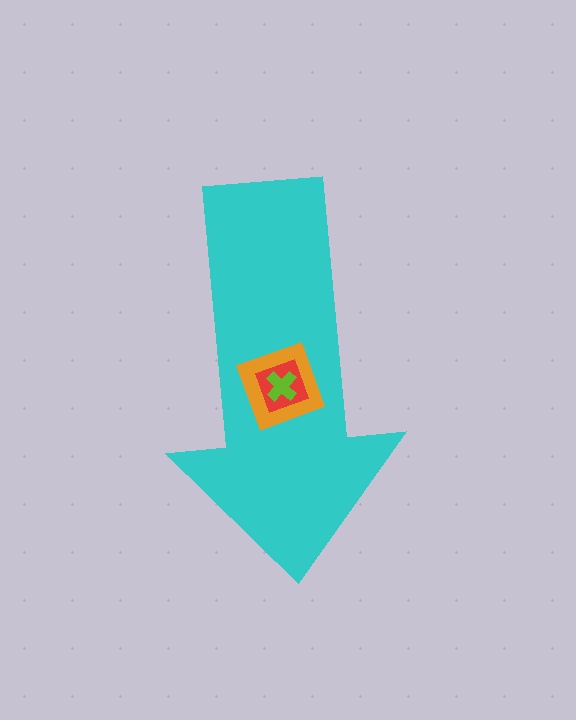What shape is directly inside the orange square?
The red diamond.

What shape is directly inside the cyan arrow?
The orange square.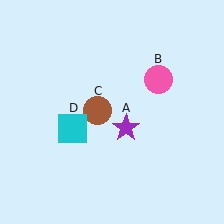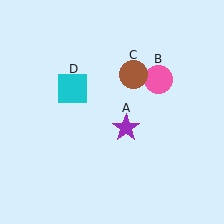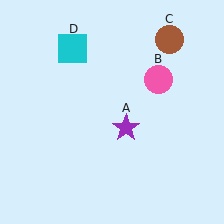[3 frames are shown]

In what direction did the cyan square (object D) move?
The cyan square (object D) moved up.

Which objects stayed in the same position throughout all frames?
Purple star (object A) and pink circle (object B) remained stationary.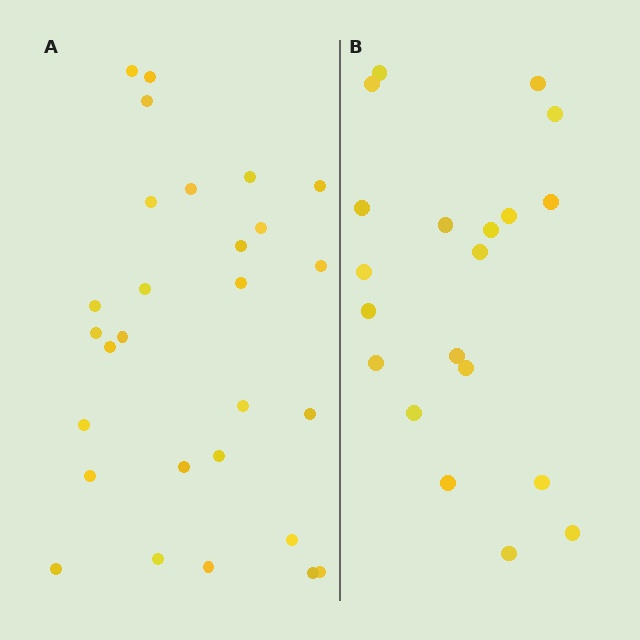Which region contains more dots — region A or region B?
Region A (the left region) has more dots.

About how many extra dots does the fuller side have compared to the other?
Region A has roughly 8 or so more dots than region B.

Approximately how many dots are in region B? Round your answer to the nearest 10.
About 20 dots.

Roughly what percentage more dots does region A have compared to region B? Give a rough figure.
About 40% more.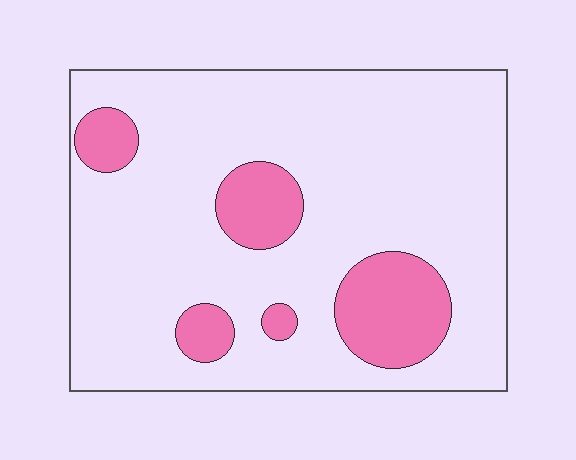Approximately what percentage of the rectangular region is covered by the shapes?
Approximately 15%.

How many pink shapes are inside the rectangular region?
5.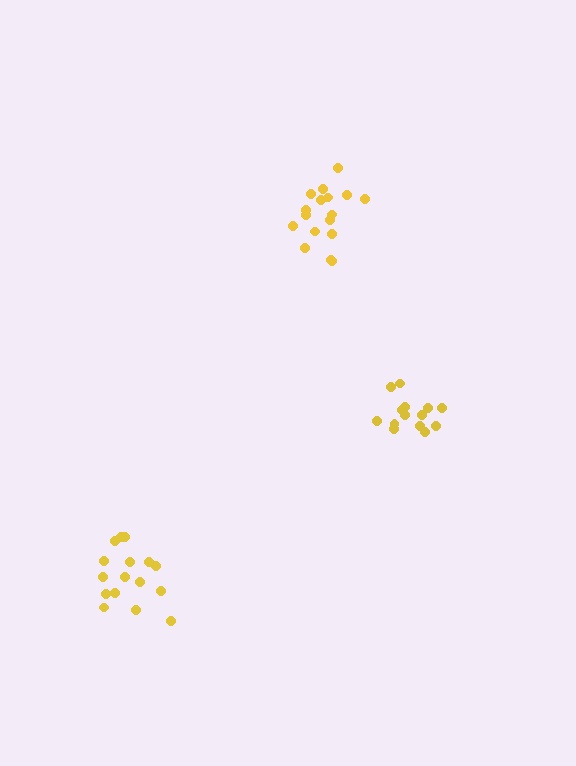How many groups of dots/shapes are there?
There are 3 groups.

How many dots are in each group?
Group 1: 14 dots, Group 2: 16 dots, Group 3: 17 dots (47 total).